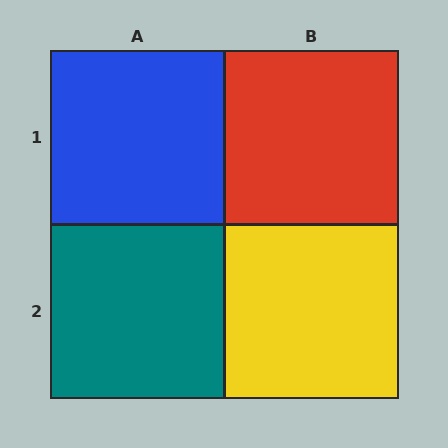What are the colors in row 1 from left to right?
Blue, red.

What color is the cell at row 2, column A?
Teal.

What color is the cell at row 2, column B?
Yellow.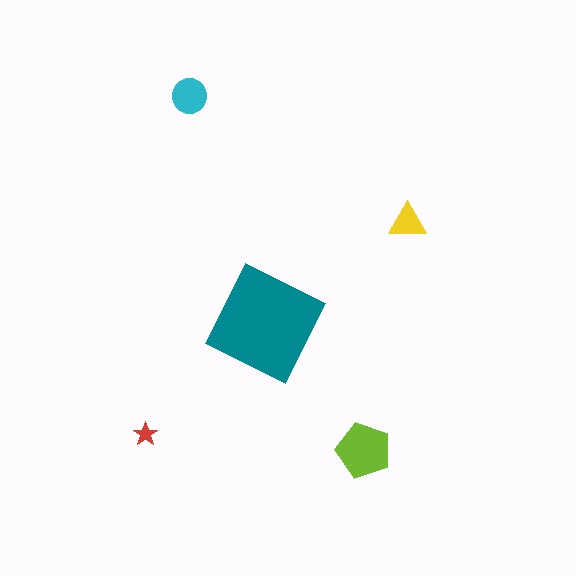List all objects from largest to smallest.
The teal diamond, the lime pentagon, the cyan circle, the yellow triangle, the red star.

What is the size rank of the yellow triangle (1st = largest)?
4th.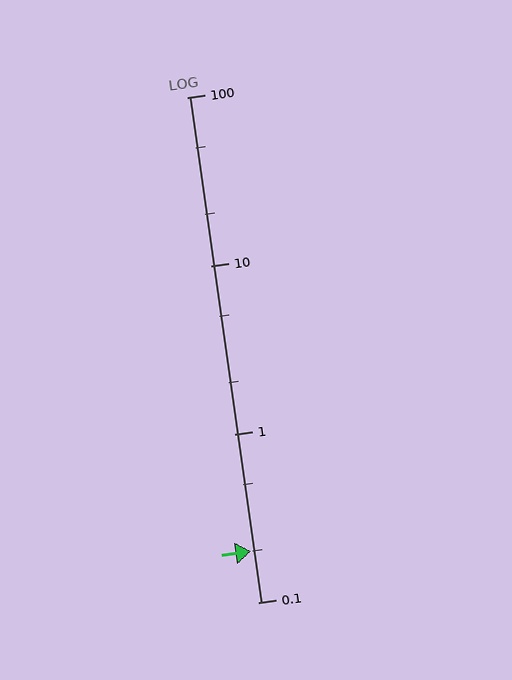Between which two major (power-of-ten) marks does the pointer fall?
The pointer is between 0.1 and 1.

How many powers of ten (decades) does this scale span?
The scale spans 3 decades, from 0.1 to 100.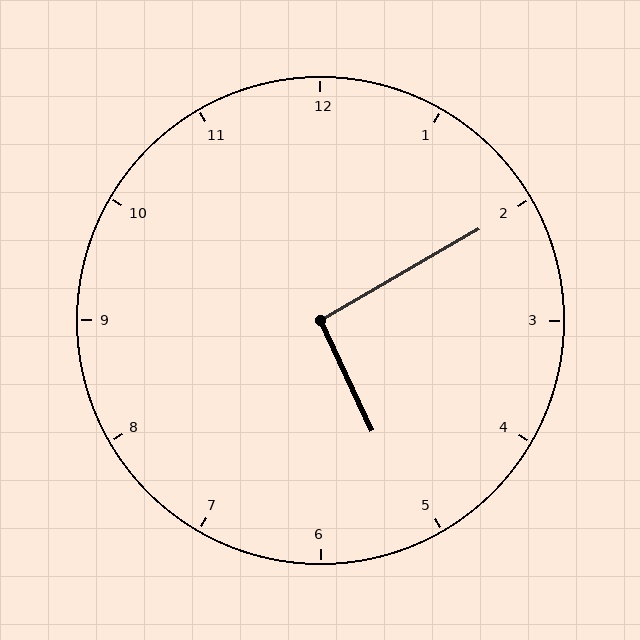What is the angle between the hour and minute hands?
Approximately 95 degrees.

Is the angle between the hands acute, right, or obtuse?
It is right.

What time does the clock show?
5:10.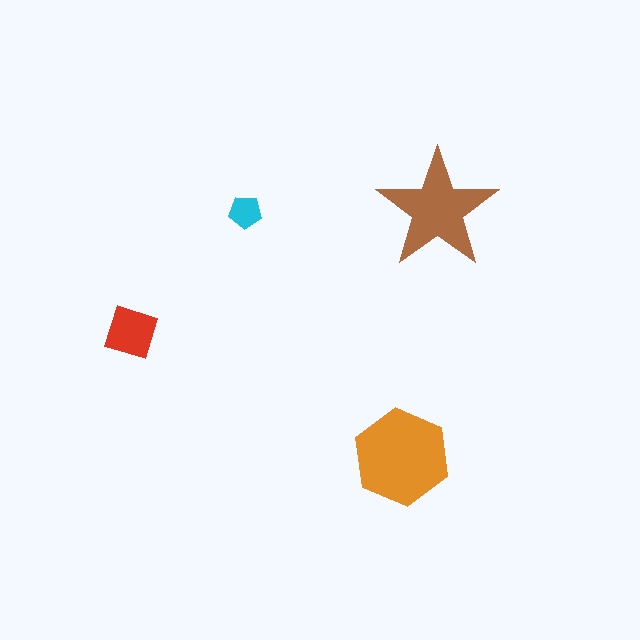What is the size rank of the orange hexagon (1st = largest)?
1st.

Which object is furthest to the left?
The red square is leftmost.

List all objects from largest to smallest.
The orange hexagon, the brown star, the red square, the cyan pentagon.